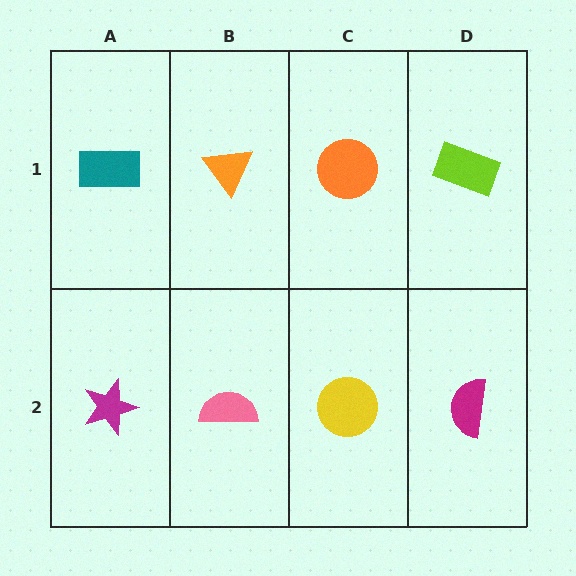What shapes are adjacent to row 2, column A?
A teal rectangle (row 1, column A), a pink semicircle (row 2, column B).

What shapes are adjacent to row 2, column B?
An orange triangle (row 1, column B), a magenta star (row 2, column A), a yellow circle (row 2, column C).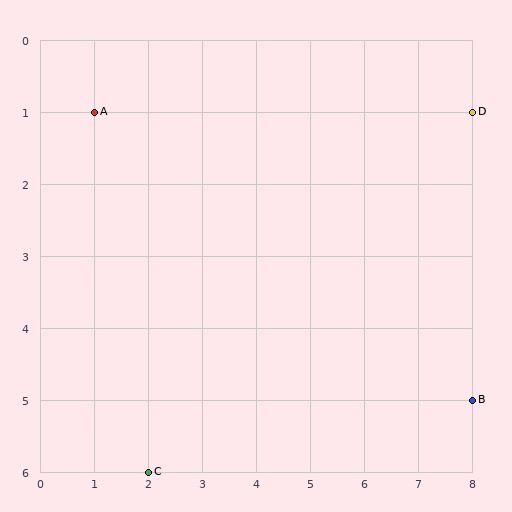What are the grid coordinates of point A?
Point A is at grid coordinates (1, 1).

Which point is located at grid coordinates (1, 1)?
Point A is at (1, 1).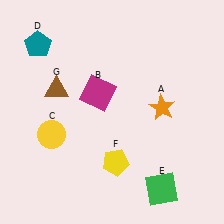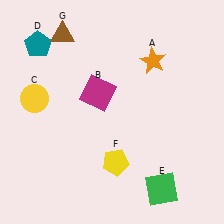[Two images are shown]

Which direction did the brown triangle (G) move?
The brown triangle (G) moved up.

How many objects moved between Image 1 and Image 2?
3 objects moved between the two images.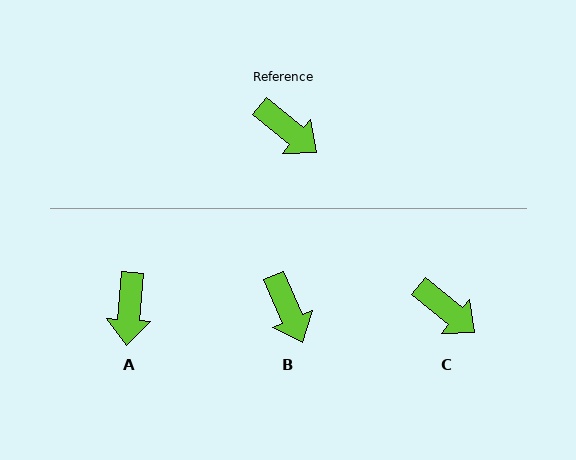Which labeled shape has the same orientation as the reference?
C.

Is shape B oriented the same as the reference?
No, it is off by about 27 degrees.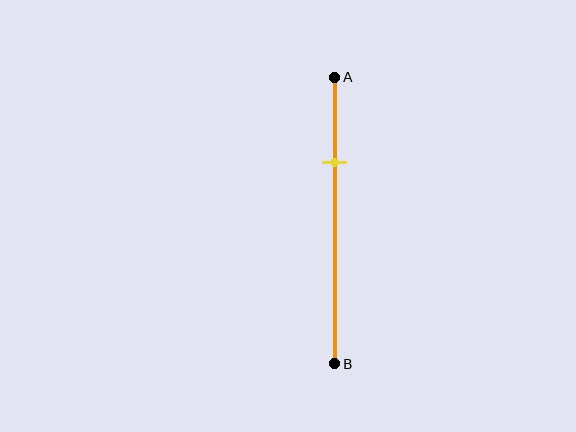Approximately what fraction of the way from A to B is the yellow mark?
The yellow mark is approximately 30% of the way from A to B.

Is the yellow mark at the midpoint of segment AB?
No, the mark is at about 30% from A, not at the 50% midpoint.